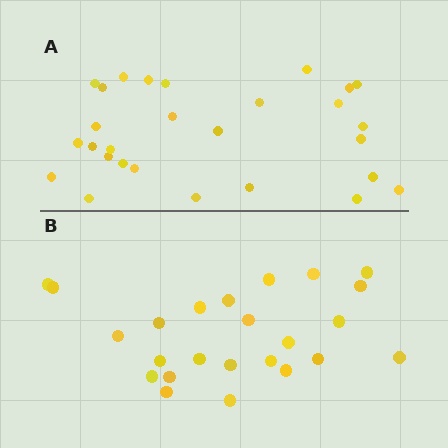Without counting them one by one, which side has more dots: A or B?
Region A (the top region) has more dots.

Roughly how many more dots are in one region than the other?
Region A has about 4 more dots than region B.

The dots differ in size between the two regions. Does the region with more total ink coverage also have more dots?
No. Region B has more total ink coverage because its dots are larger, but region A actually contains more individual dots. Total area can be misleading — the number of items is what matters here.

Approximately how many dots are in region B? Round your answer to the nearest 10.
About 20 dots. (The exact count is 24, which rounds to 20.)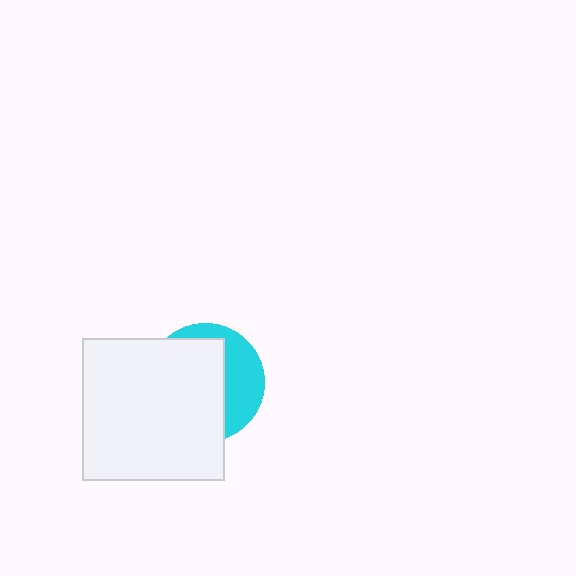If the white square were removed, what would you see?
You would see the complete cyan circle.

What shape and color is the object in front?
The object in front is a white square.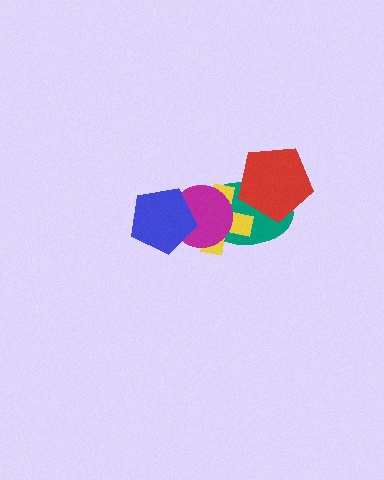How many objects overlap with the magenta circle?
3 objects overlap with the magenta circle.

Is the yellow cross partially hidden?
Yes, it is partially covered by another shape.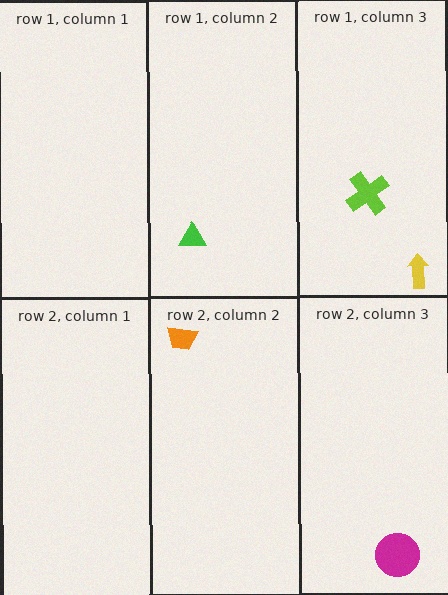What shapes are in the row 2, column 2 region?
The orange trapezoid.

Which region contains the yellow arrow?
The row 1, column 3 region.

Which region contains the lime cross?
The row 1, column 3 region.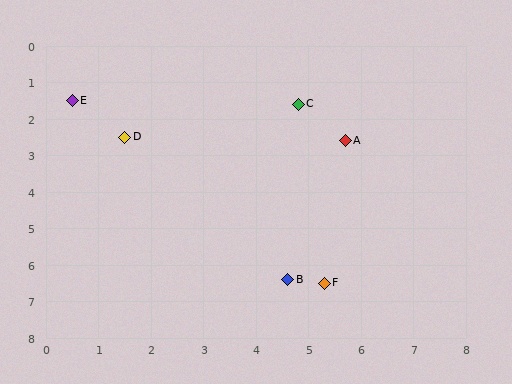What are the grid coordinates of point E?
Point E is at approximately (0.5, 1.5).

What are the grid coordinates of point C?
Point C is at approximately (4.8, 1.6).